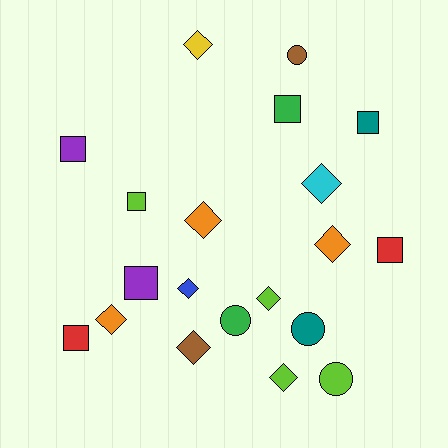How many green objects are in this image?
There are 2 green objects.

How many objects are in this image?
There are 20 objects.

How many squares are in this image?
There are 7 squares.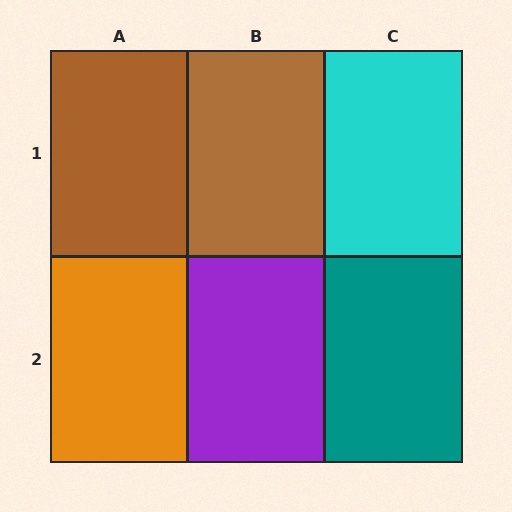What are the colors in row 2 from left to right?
Orange, purple, teal.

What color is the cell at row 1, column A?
Brown.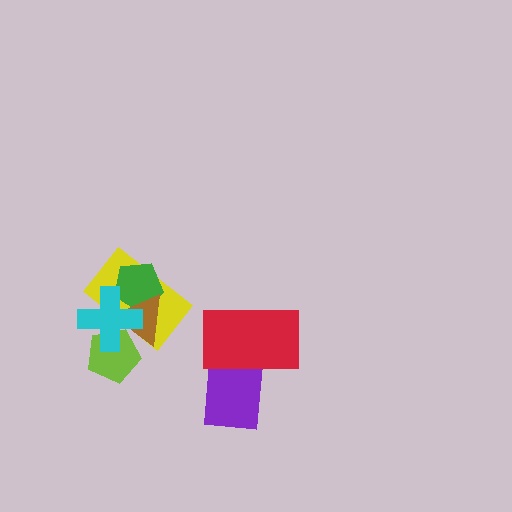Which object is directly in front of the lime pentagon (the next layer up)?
The yellow rectangle is directly in front of the lime pentagon.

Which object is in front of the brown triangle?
The cyan cross is in front of the brown triangle.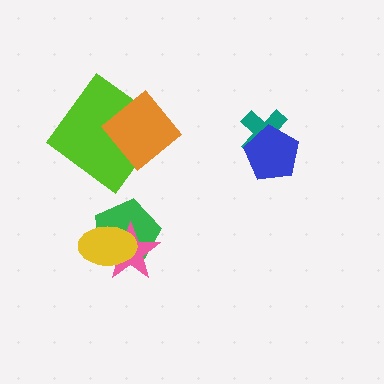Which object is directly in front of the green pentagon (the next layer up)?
The pink star is directly in front of the green pentagon.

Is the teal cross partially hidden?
Yes, it is partially covered by another shape.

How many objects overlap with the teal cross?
1 object overlaps with the teal cross.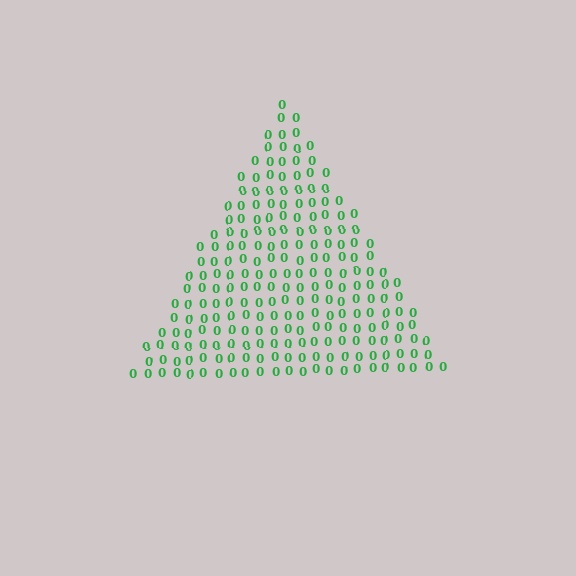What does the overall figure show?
The overall figure shows a triangle.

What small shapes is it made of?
It is made of small digit 0's.